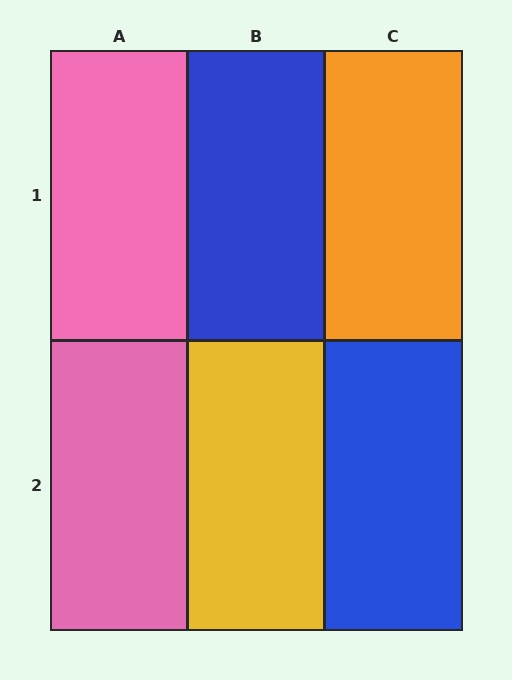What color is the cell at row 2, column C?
Blue.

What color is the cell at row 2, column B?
Yellow.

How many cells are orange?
1 cell is orange.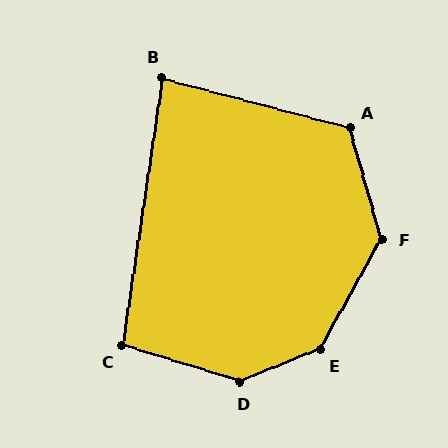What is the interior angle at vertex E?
Approximately 141 degrees (obtuse).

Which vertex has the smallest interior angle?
B, at approximately 84 degrees.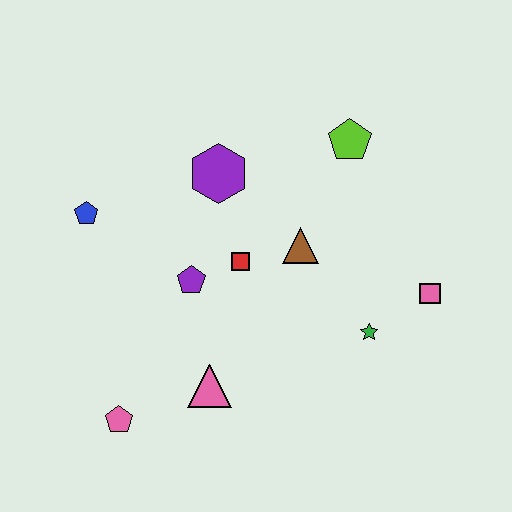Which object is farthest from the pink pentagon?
The lime pentagon is farthest from the pink pentagon.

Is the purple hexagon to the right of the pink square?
No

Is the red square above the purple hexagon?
No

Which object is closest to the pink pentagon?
The pink triangle is closest to the pink pentagon.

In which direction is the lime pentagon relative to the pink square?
The lime pentagon is above the pink square.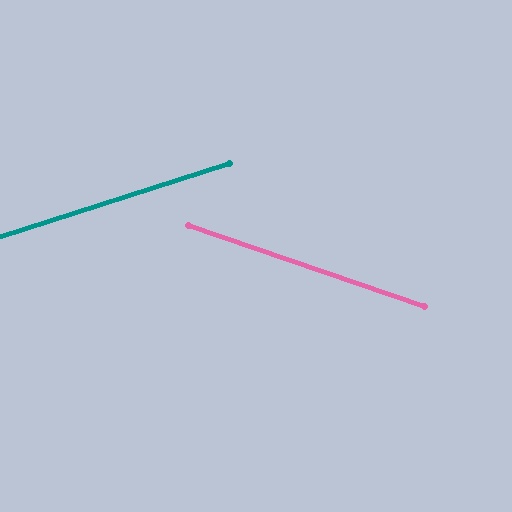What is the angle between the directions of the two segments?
Approximately 37 degrees.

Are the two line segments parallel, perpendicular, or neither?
Neither parallel nor perpendicular — they differ by about 37°.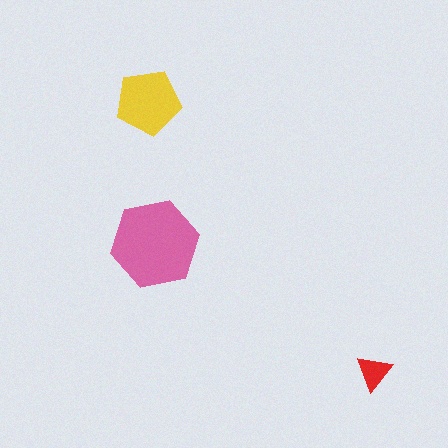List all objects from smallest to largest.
The red triangle, the yellow pentagon, the pink hexagon.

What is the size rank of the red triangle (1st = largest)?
3rd.